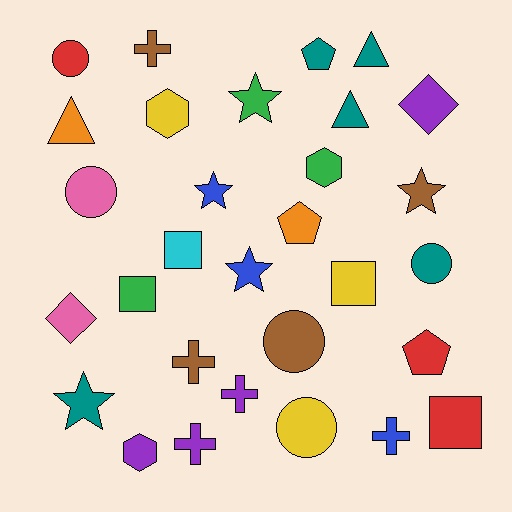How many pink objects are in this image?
There are 2 pink objects.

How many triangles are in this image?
There are 3 triangles.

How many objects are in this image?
There are 30 objects.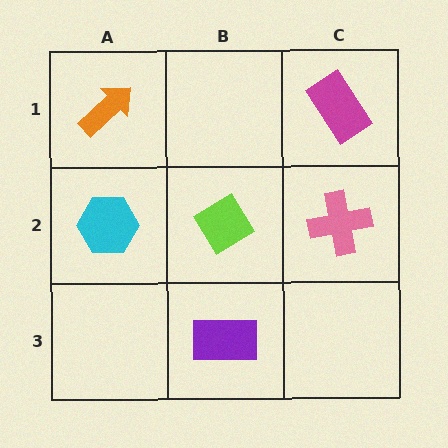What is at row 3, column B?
A purple rectangle.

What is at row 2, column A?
A cyan hexagon.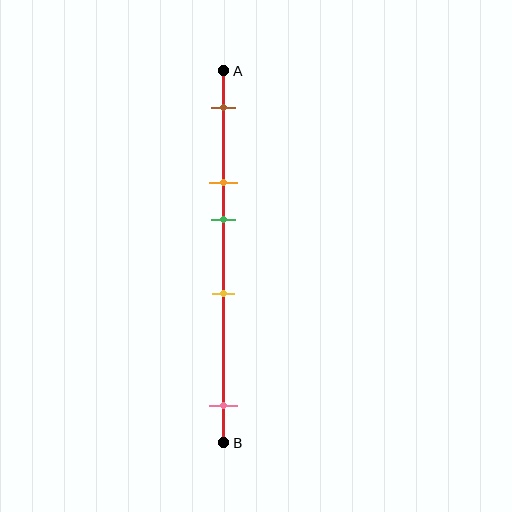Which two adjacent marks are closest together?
The orange and green marks are the closest adjacent pair.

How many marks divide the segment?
There are 5 marks dividing the segment.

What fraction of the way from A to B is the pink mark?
The pink mark is approximately 90% (0.9) of the way from A to B.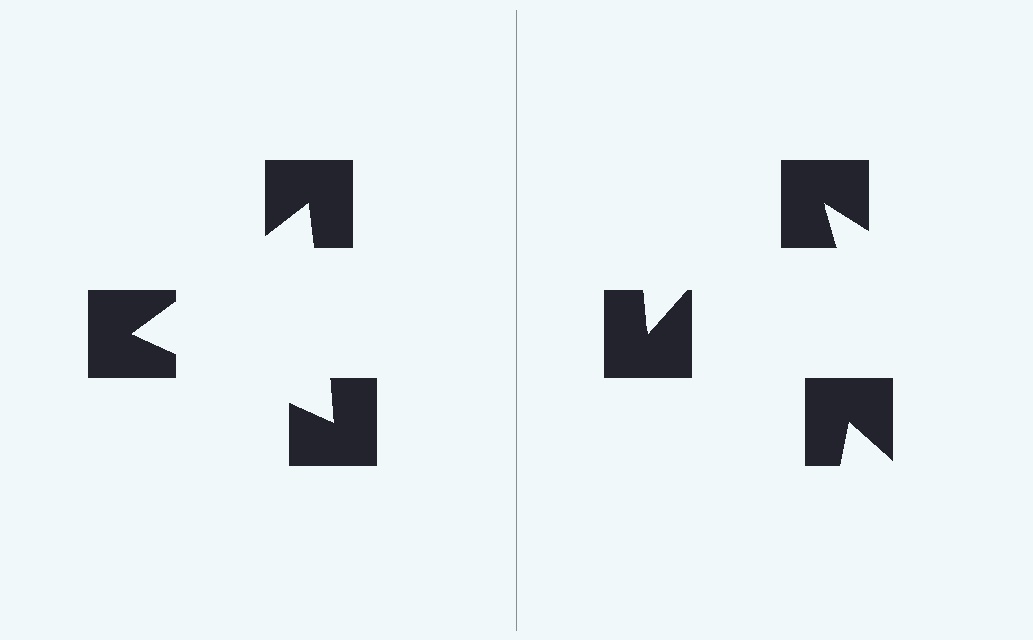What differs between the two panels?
The notched squares are positioned identically on both sides; only the wedge orientations differ. On the left they align to a triangle; on the right they are misaligned.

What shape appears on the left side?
An illusory triangle.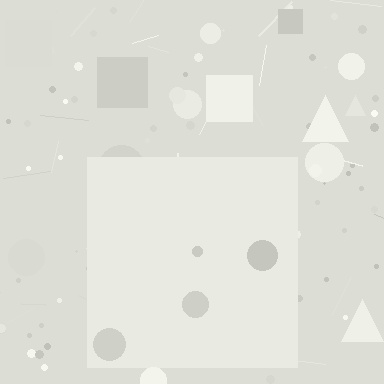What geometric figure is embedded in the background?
A square is embedded in the background.